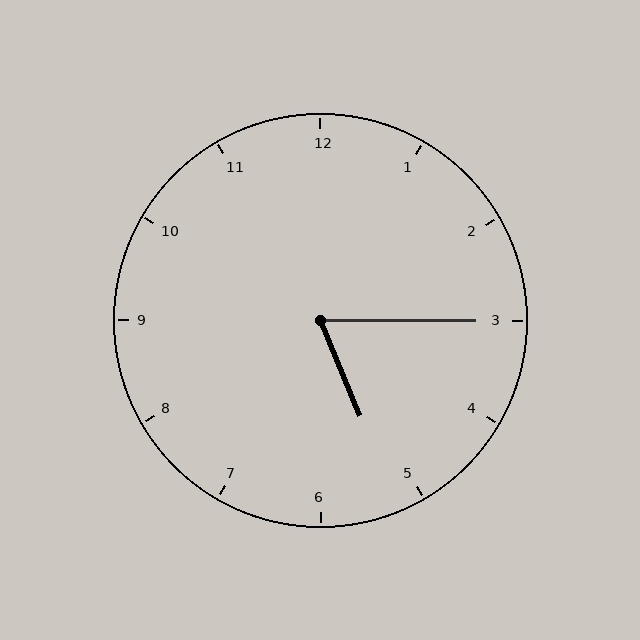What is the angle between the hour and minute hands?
Approximately 68 degrees.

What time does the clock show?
5:15.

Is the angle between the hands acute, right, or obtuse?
It is acute.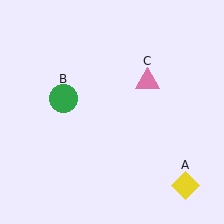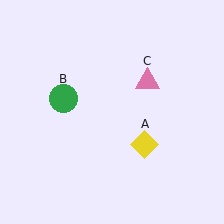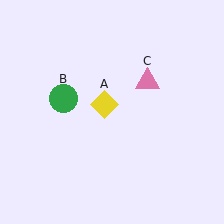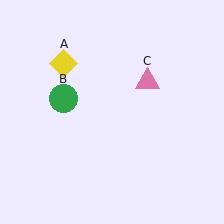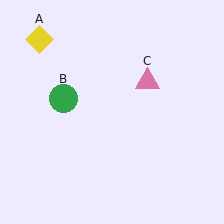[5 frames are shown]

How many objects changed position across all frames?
1 object changed position: yellow diamond (object A).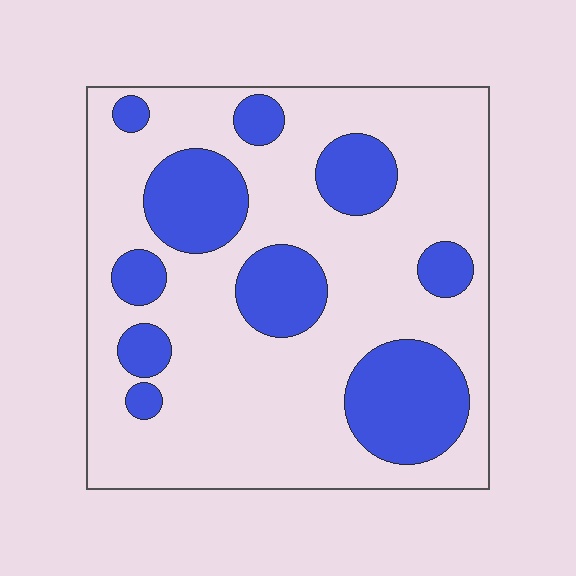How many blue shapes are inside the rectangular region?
10.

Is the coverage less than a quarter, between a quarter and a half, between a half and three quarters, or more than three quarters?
Between a quarter and a half.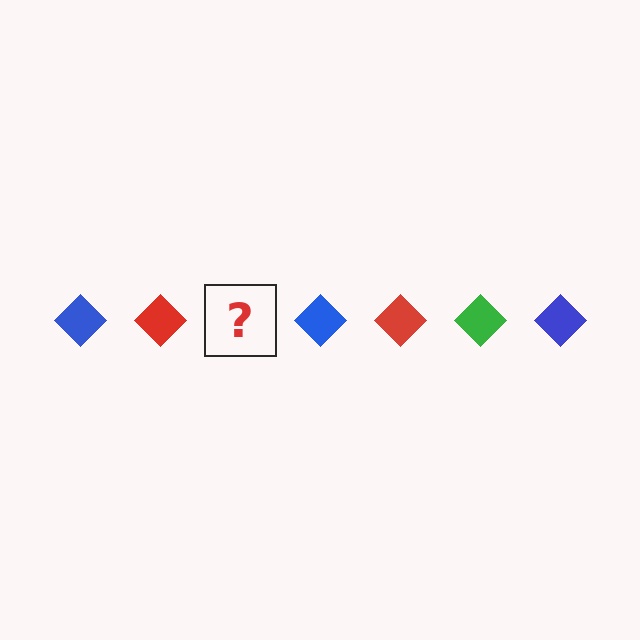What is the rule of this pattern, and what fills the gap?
The rule is that the pattern cycles through blue, red, green diamonds. The gap should be filled with a green diamond.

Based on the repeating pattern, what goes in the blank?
The blank should be a green diamond.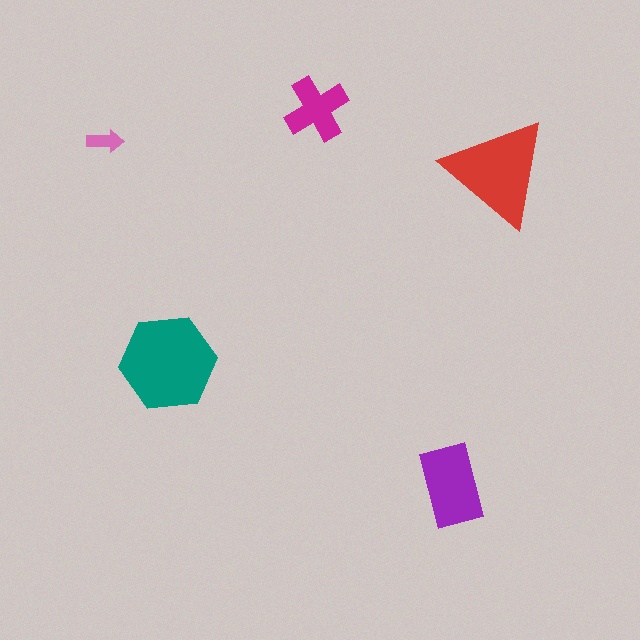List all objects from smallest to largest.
The pink arrow, the magenta cross, the purple rectangle, the red triangle, the teal hexagon.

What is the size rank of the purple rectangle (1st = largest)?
3rd.